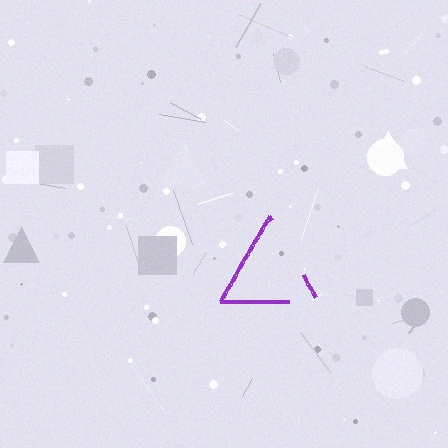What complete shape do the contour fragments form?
The contour fragments form a triangle.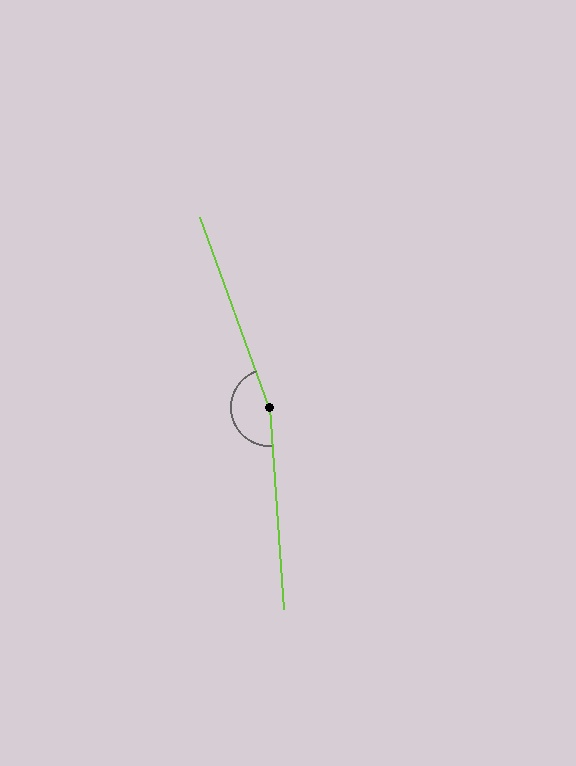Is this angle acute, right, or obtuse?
It is obtuse.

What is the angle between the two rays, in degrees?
Approximately 164 degrees.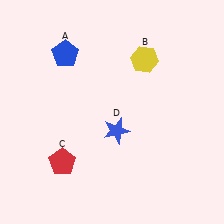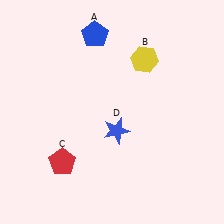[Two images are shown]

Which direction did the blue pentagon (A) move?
The blue pentagon (A) moved right.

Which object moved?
The blue pentagon (A) moved right.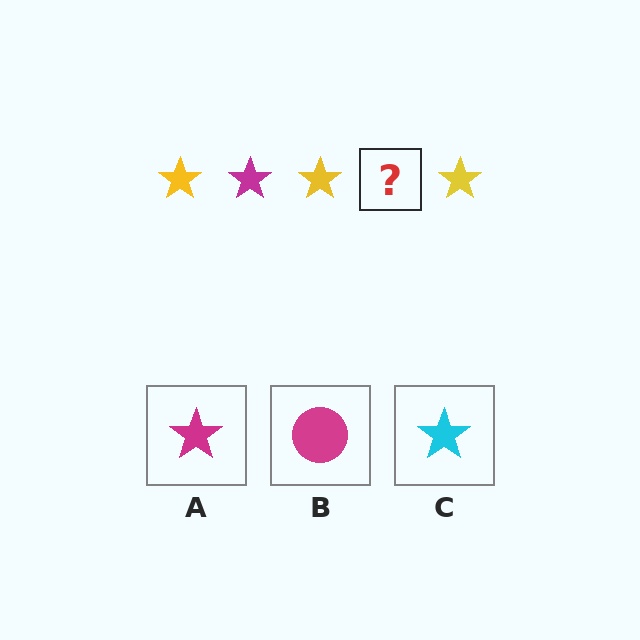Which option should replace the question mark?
Option A.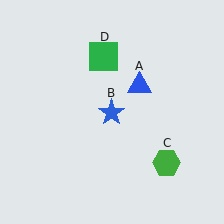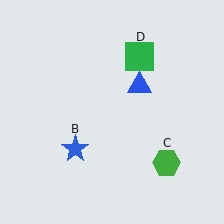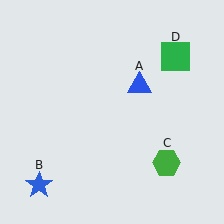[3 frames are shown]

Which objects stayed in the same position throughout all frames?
Blue triangle (object A) and green hexagon (object C) remained stationary.